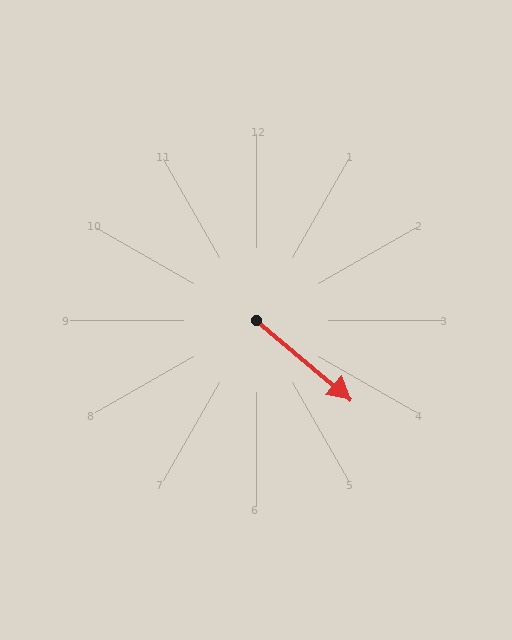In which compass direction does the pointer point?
Southeast.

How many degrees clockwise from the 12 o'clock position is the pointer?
Approximately 130 degrees.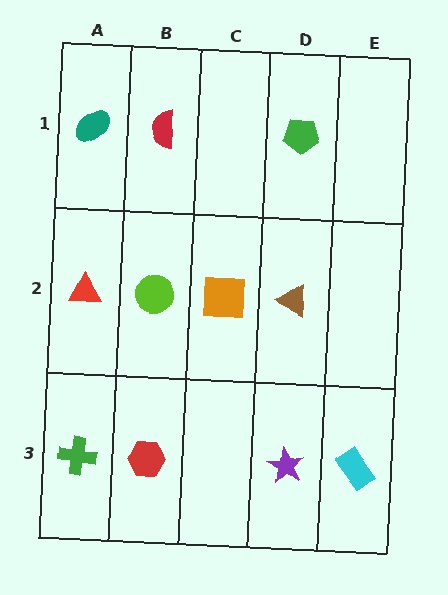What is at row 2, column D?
A brown triangle.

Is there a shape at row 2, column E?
No, that cell is empty.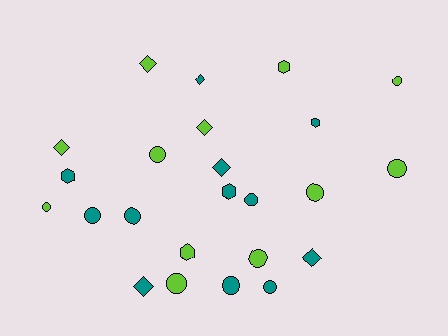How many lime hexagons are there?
There are 2 lime hexagons.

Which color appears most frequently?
Lime, with 12 objects.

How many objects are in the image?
There are 24 objects.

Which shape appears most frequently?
Circle, with 12 objects.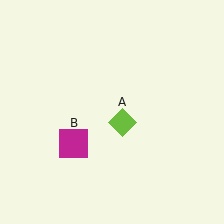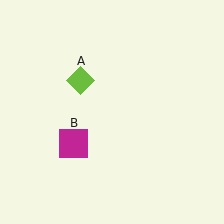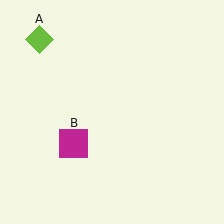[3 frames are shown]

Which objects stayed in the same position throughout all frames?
Magenta square (object B) remained stationary.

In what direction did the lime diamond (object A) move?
The lime diamond (object A) moved up and to the left.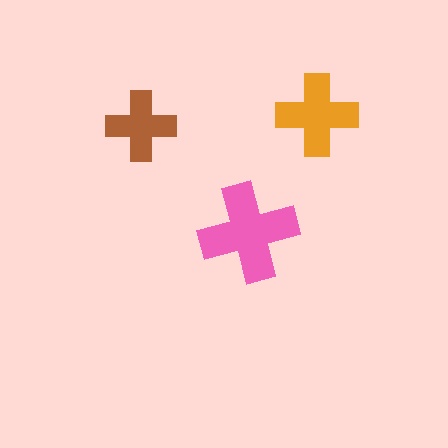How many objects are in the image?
There are 3 objects in the image.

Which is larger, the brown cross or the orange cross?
The orange one.